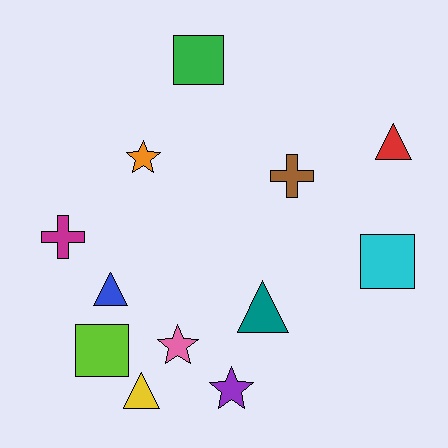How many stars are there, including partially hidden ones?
There are 3 stars.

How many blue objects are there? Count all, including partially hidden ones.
There is 1 blue object.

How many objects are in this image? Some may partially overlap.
There are 12 objects.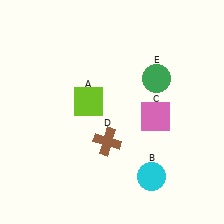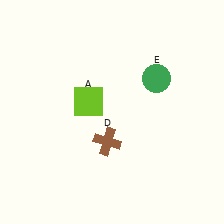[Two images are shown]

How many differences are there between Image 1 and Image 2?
There are 2 differences between the two images.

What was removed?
The cyan circle (B), the pink square (C) were removed in Image 2.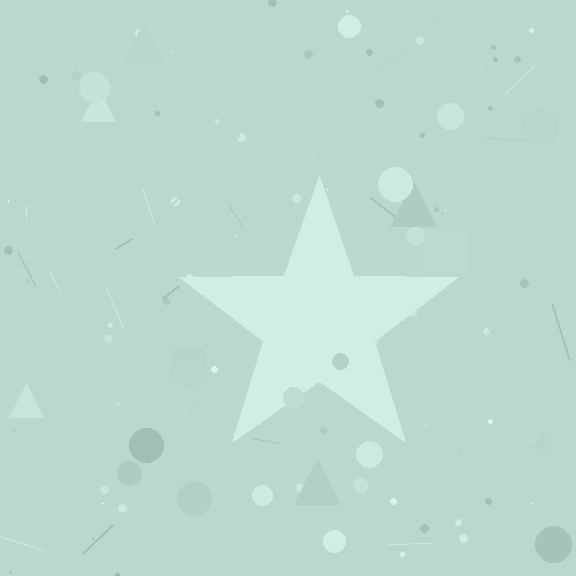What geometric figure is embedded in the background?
A star is embedded in the background.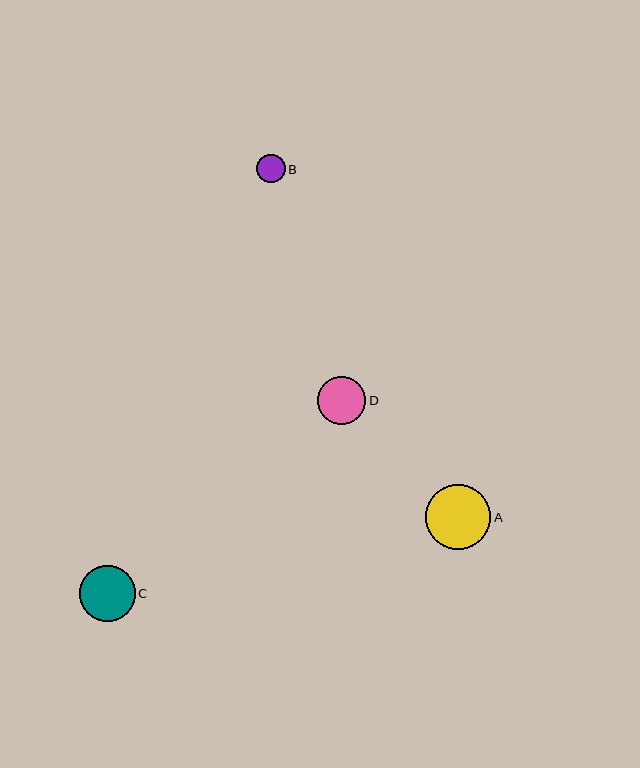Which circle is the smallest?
Circle B is the smallest with a size of approximately 28 pixels.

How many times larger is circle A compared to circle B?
Circle A is approximately 2.3 times the size of circle B.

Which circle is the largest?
Circle A is the largest with a size of approximately 66 pixels.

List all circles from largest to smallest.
From largest to smallest: A, C, D, B.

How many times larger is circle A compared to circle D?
Circle A is approximately 1.4 times the size of circle D.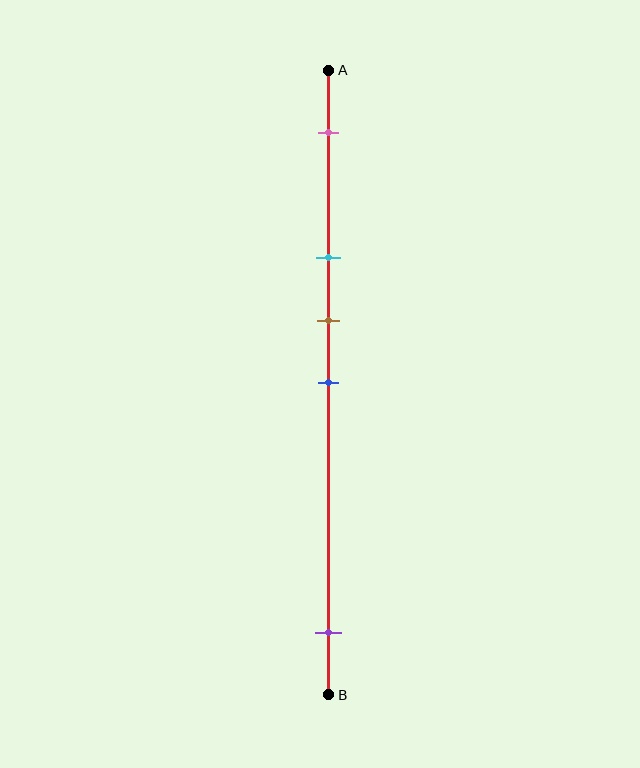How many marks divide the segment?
There are 5 marks dividing the segment.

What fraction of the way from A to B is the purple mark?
The purple mark is approximately 90% (0.9) of the way from A to B.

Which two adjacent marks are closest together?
The brown and blue marks are the closest adjacent pair.